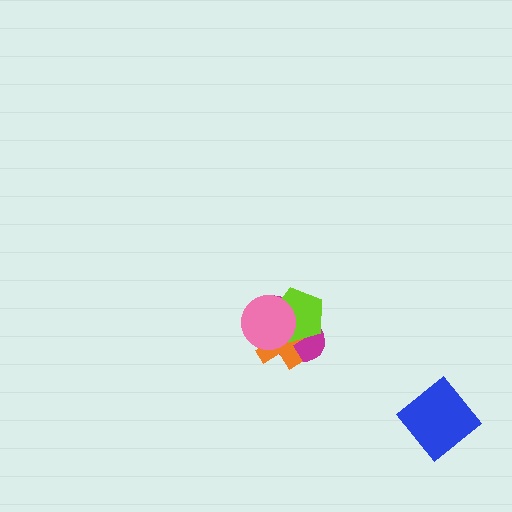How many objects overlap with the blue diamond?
0 objects overlap with the blue diamond.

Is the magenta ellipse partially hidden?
Yes, it is partially covered by another shape.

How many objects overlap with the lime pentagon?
3 objects overlap with the lime pentagon.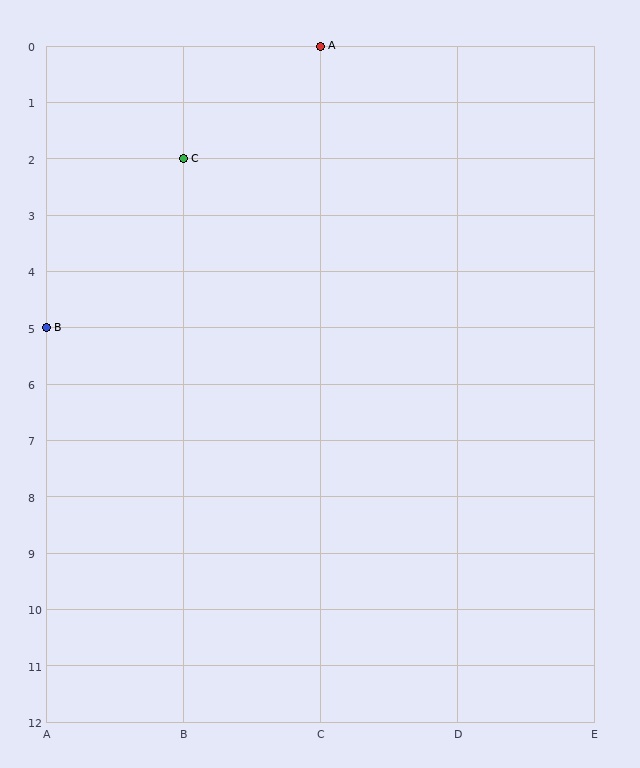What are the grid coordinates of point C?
Point C is at grid coordinates (B, 2).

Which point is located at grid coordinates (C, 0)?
Point A is at (C, 0).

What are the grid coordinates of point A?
Point A is at grid coordinates (C, 0).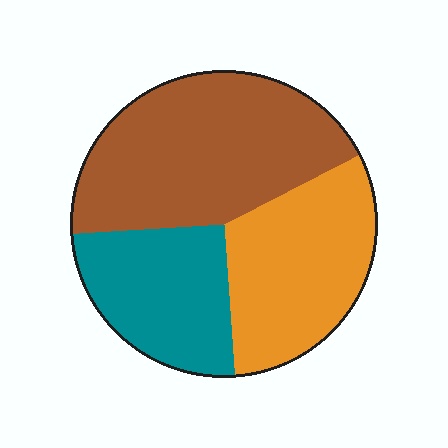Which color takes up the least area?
Teal, at roughly 25%.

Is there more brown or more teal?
Brown.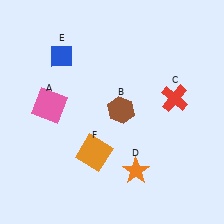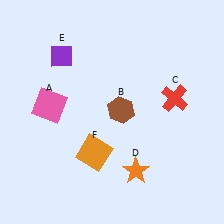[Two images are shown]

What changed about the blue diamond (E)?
In Image 1, E is blue. In Image 2, it changed to purple.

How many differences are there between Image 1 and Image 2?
There is 1 difference between the two images.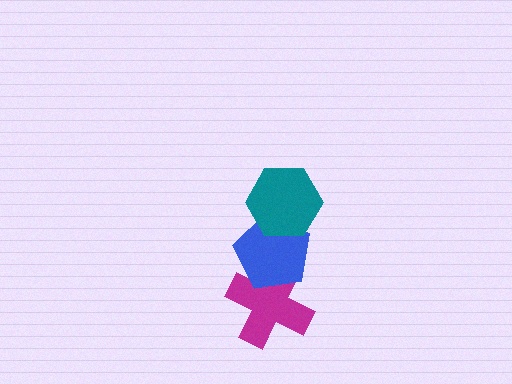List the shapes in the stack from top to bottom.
From top to bottom: the teal hexagon, the blue pentagon, the magenta cross.